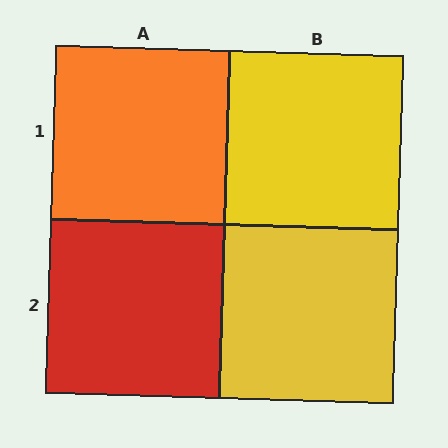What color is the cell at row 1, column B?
Yellow.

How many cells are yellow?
2 cells are yellow.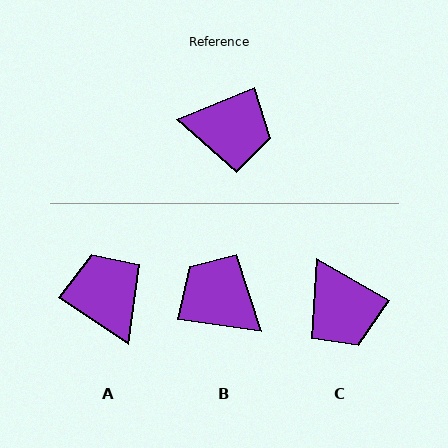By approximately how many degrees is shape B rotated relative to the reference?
Approximately 150 degrees counter-clockwise.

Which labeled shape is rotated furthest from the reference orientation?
B, about 150 degrees away.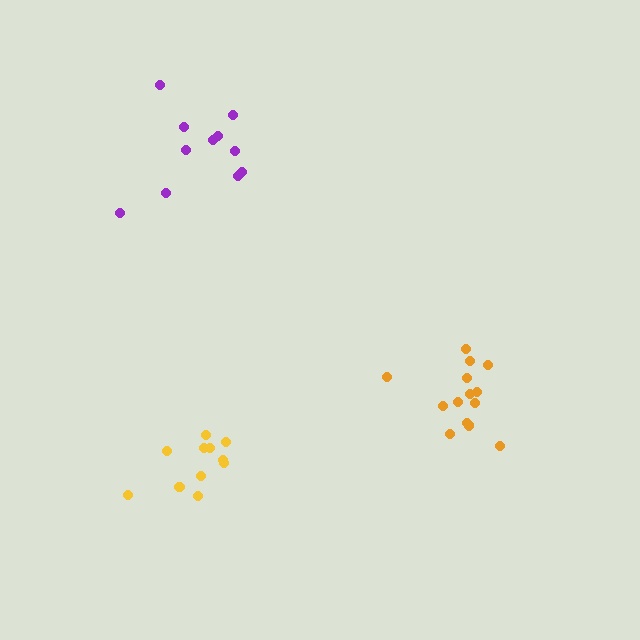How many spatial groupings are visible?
There are 3 spatial groupings.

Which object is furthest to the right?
The orange cluster is rightmost.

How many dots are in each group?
Group 1: 11 dots, Group 2: 14 dots, Group 3: 11 dots (36 total).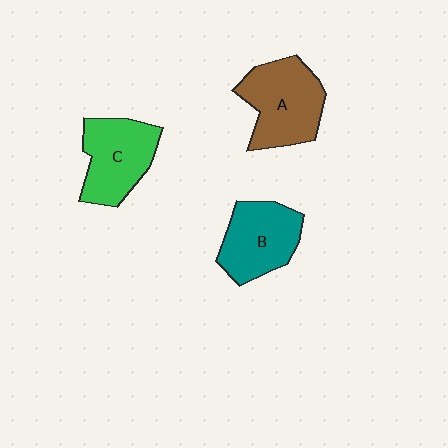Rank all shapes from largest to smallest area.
From largest to smallest: A (brown), C (green), B (teal).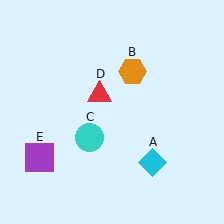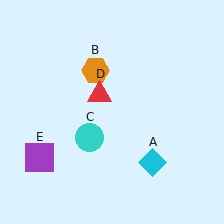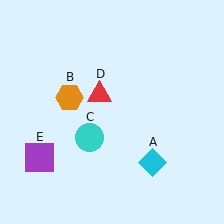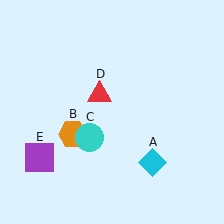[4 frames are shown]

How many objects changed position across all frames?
1 object changed position: orange hexagon (object B).